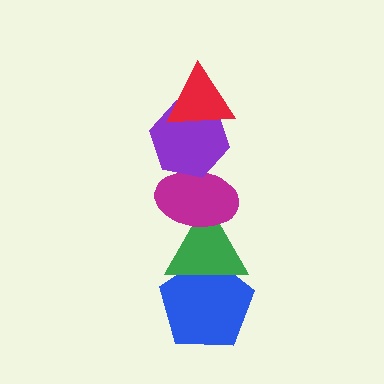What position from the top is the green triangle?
The green triangle is 4th from the top.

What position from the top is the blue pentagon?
The blue pentagon is 5th from the top.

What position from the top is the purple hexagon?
The purple hexagon is 2nd from the top.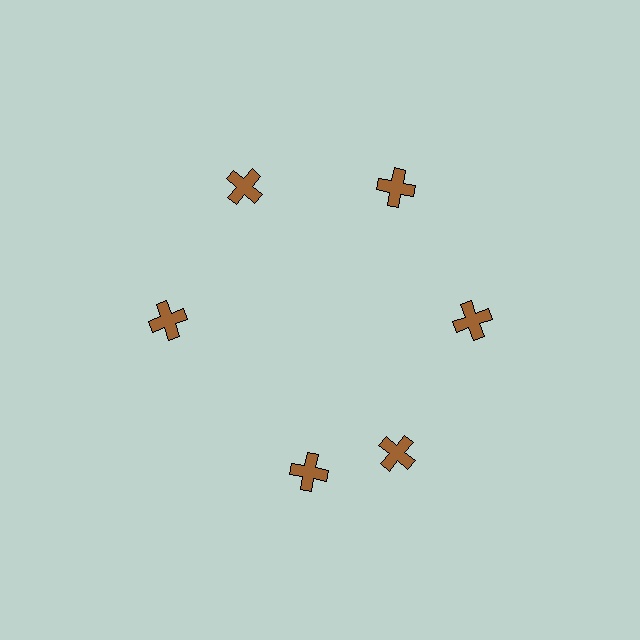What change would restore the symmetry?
The symmetry would be restored by rotating it back into even spacing with its neighbors so that all 6 crosses sit at equal angles and equal distance from the center.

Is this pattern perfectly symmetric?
No. The 6 brown crosses are arranged in a ring, but one element near the 7 o'clock position is rotated out of alignment along the ring, breaking the 6-fold rotational symmetry.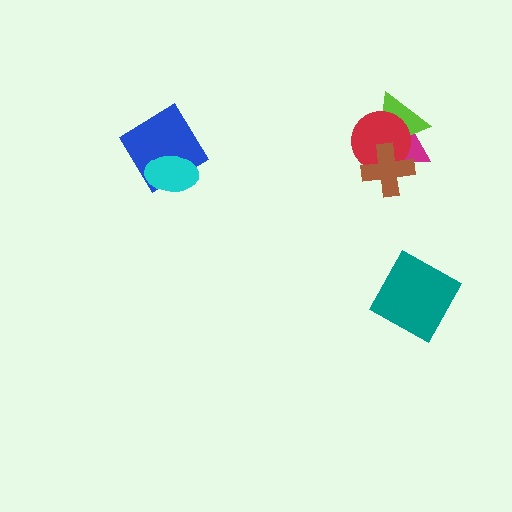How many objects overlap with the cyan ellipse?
1 object overlaps with the cyan ellipse.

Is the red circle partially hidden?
Yes, it is partially covered by another shape.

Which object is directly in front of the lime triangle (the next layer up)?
The red circle is directly in front of the lime triangle.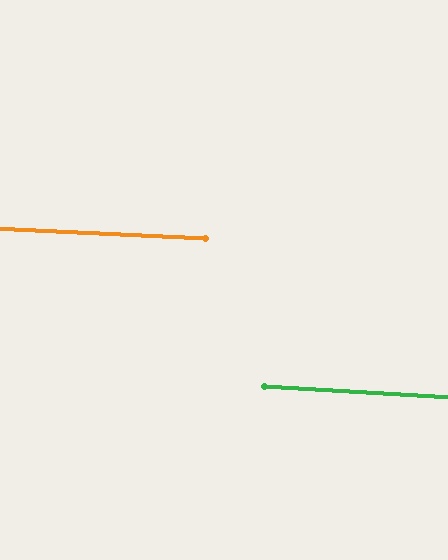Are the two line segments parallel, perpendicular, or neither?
Parallel — their directions differ by only 0.9°.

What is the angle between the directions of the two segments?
Approximately 1 degree.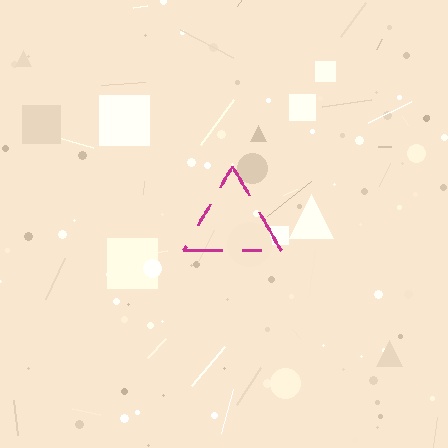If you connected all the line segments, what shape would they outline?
They would outline a triangle.